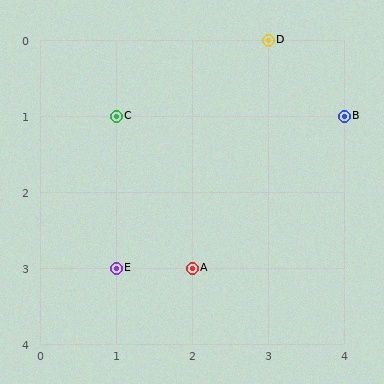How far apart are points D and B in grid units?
Points D and B are 1 column and 1 row apart (about 1.4 grid units diagonally).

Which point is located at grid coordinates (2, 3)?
Point A is at (2, 3).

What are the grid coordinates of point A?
Point A is at grid coordinates (2, 3).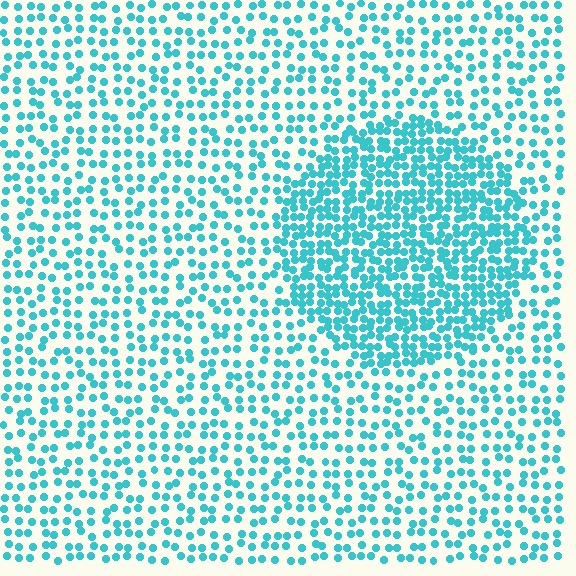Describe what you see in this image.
The image contains small cyan elements arranged at two different densities. A circle-shaped region is visible where the elements are more densely packed than the surrounding area.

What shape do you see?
I see a circle.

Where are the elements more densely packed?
The elements are more densely packed inside the circle boundary.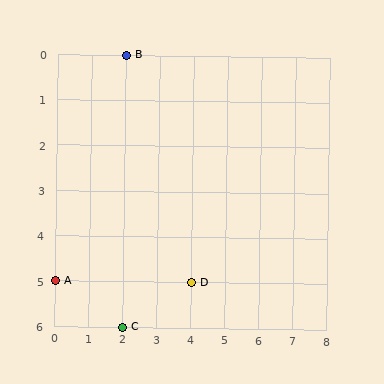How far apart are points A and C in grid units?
Points A and C are 2 columns and 1 row apart (about 2.2 grid units diagonally).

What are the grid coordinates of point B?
Point B is at grid coordinates (2, 0).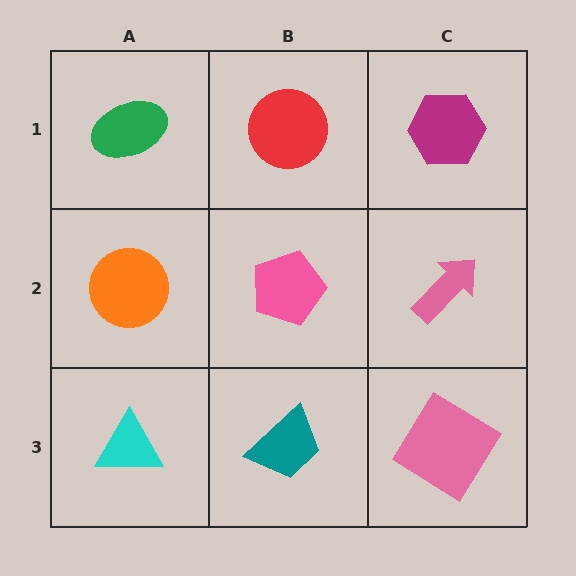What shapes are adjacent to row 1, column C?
A pink arrow (row 2, column C), a red circle (row 1, column B).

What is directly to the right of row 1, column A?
A red circle.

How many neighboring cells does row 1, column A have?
2.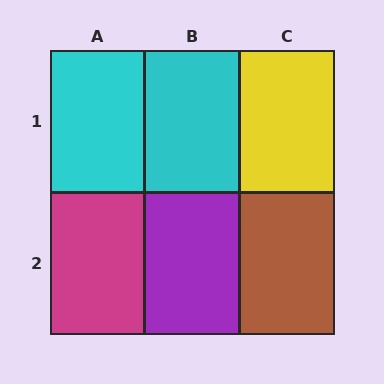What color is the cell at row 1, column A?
Cyan.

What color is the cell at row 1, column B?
Cyan.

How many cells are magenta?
1 cell is magenta.